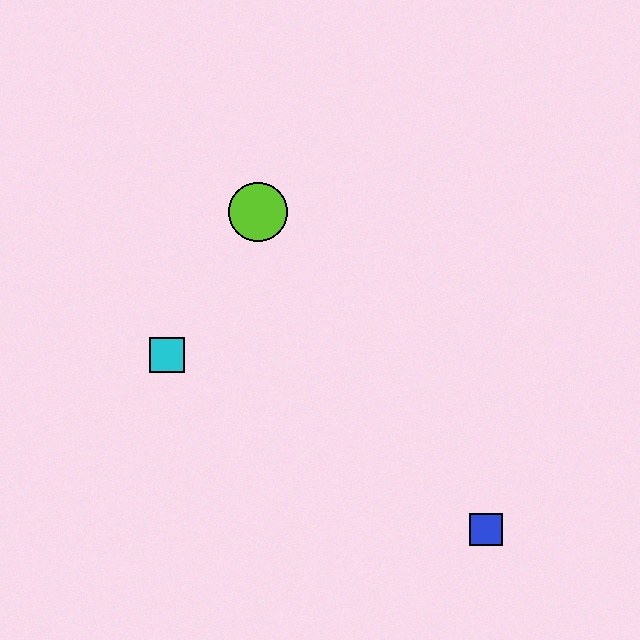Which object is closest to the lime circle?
The cyan square is closest to the lime circle.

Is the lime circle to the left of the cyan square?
No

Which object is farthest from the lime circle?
The blue square is farthest from the lime circle.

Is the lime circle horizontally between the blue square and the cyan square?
Yes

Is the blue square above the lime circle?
No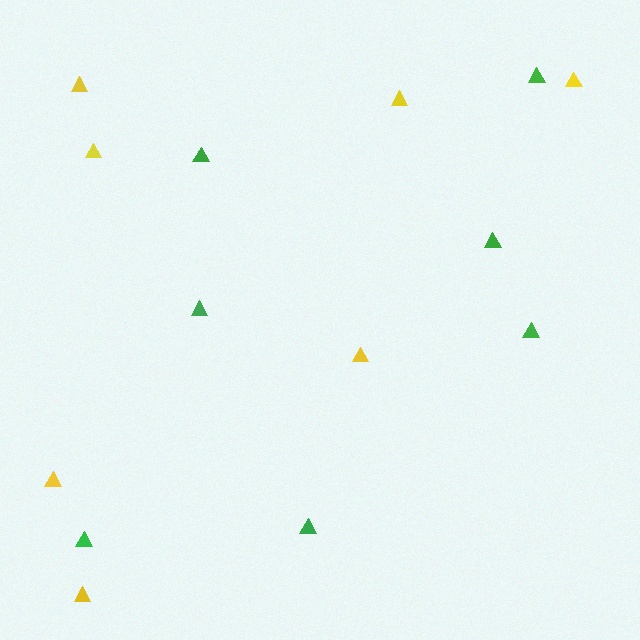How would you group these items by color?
There are 2 groups: one group of yellow triangles (7) and one group of green triangles (7).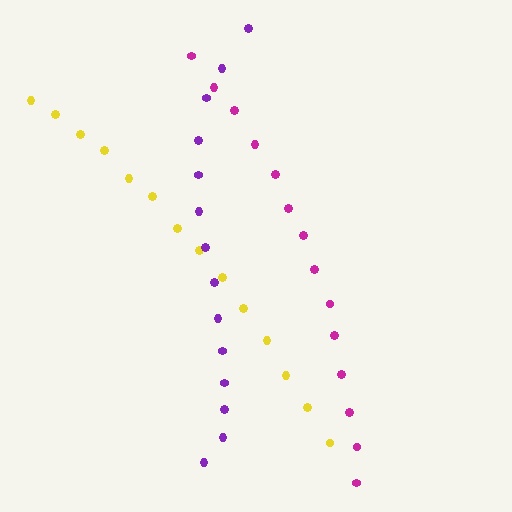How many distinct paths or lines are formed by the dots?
There are 3 distinct paths.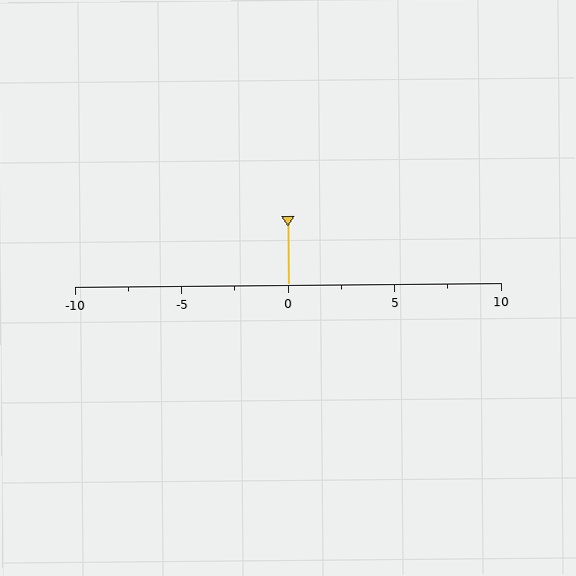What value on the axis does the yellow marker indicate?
The marker indicates approximately 0.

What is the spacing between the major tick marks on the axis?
The major ticks are spaced 5 apart.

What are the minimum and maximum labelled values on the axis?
The axis runs from -10 to 10.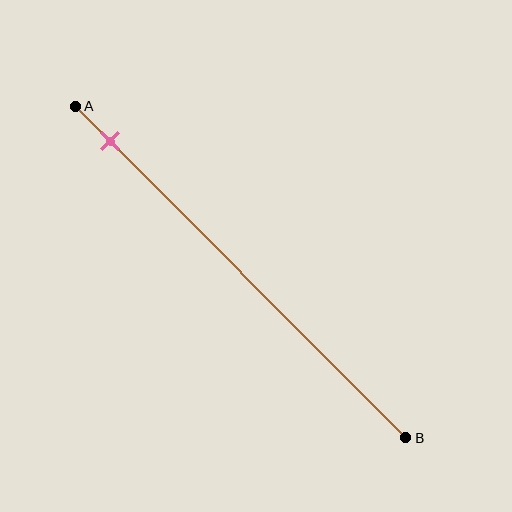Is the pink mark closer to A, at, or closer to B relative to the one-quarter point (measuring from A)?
The pink mark is closer to point A than the one-quarter point of segment AB.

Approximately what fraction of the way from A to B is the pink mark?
The pink mark is approximately 10% of the way from A to B.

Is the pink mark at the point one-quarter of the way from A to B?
No, the mark is at about 10% from A, not at the 25% one-quarter point.